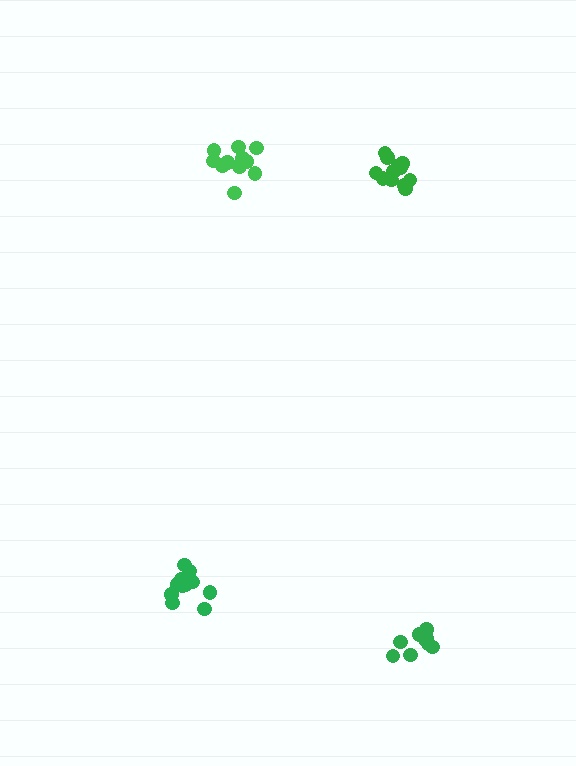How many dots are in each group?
Group 1: 12 dots, Group 2: 13 dots, Group 3: 15 dots, Group 4: 10 dots (50 total).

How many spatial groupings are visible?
There are 4 spatial groupings.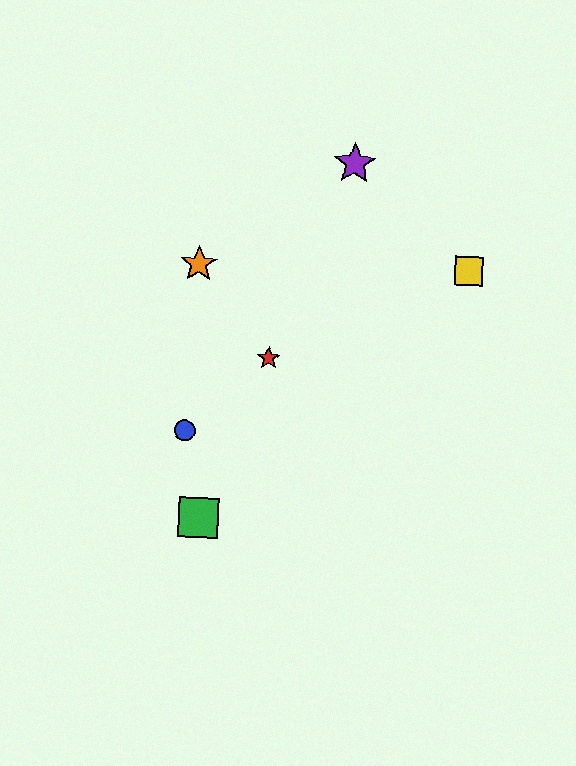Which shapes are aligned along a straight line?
The red star, the green square, the purple star are aligned along a straight line.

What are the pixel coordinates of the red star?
The red star is at (269, 358).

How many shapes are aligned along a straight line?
3 shapes (the red star, the green square, the purple star) are aligned along a straight line.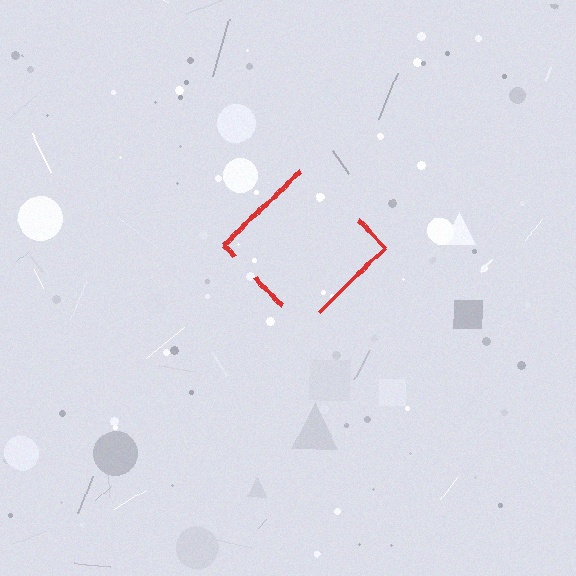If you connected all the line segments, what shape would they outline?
They would outline a diamond.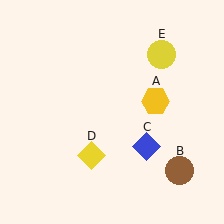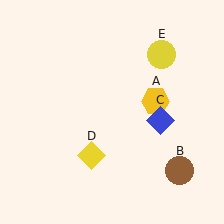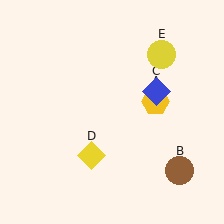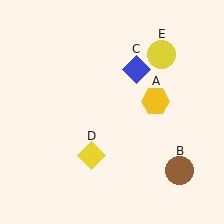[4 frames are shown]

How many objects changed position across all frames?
1 object changed position: blue diamond (object C).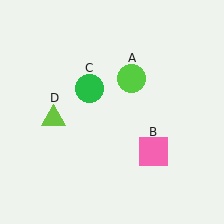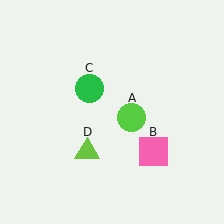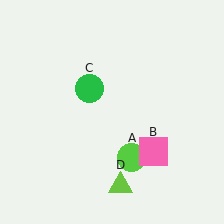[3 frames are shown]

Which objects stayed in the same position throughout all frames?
Pink square (object B) and green circle (object C) remained stationary.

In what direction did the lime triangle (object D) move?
The lime triangle (object D) moved down and to the right.